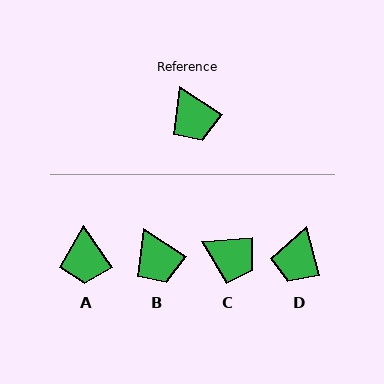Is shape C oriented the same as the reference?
No, it is off by about 38 degrees.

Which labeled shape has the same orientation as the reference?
B.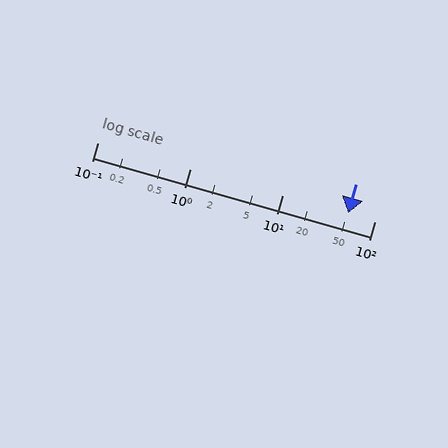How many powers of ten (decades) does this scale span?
The scale spans 3 decades, from 0.1 to 100.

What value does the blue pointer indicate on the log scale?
The pointer indicates approximately 52.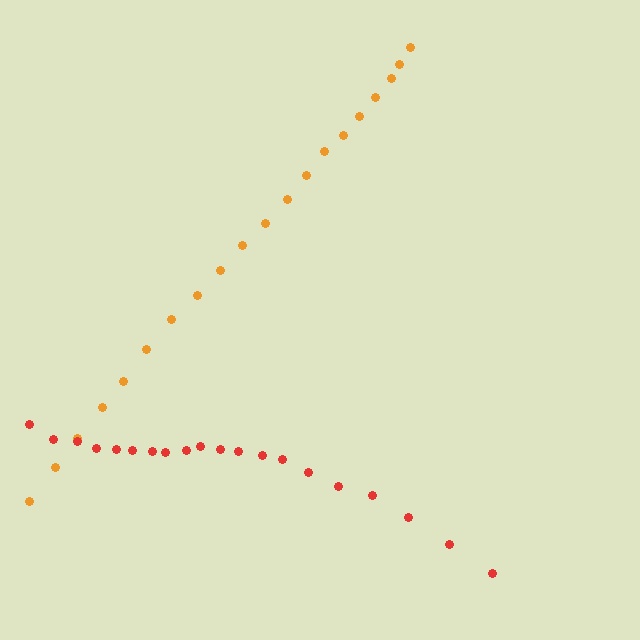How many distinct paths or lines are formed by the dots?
There are 2 distinct paths.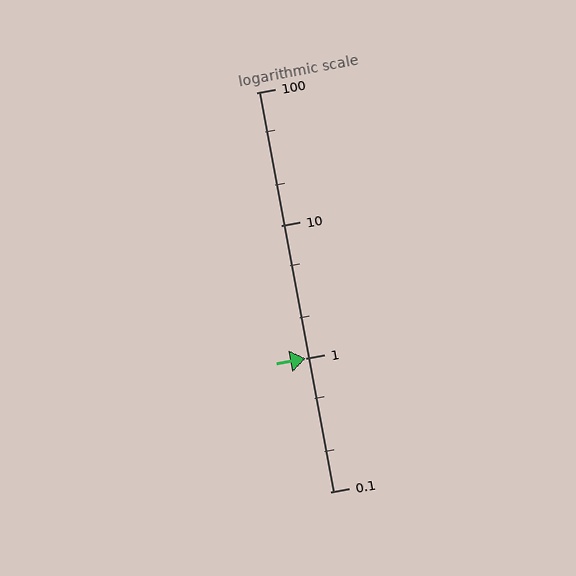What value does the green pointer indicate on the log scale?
The pointer indicates approximately 1.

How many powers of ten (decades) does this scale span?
The scale spans 3 decades, from 0.1 to 100.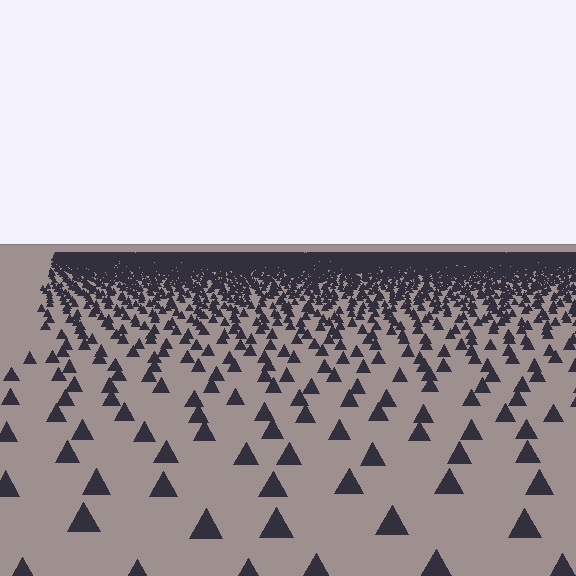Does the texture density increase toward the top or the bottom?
Density increases toward the top.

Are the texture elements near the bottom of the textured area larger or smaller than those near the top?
Larger. Near the bottom, elements are closer to the viewer and appear at a bigger on-screen size.